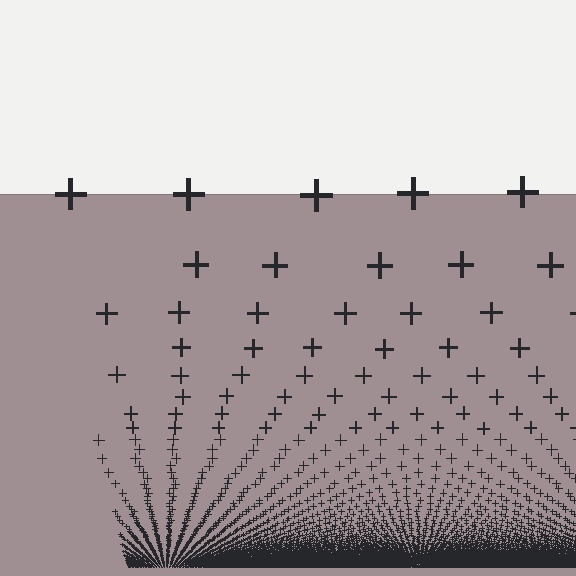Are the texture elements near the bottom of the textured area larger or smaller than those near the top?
Smaller. The gradient is inverted — elements near the bottom are smaller and denser.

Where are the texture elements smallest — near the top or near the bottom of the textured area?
Near the bottom.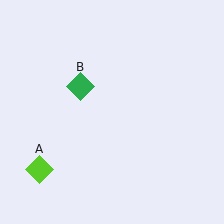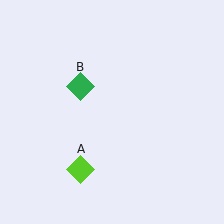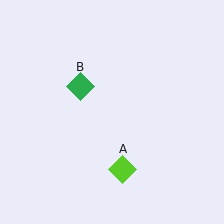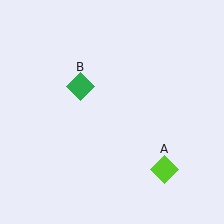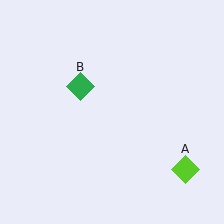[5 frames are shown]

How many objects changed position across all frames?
1 object changed position: lime diamond (object A).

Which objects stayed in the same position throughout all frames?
Green diamond (object B) remained stationary.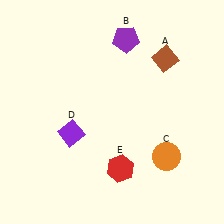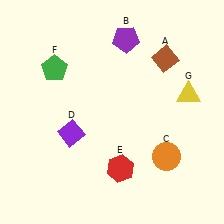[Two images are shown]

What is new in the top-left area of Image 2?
A green pentagon (F) was added in the top-left area of Image 2.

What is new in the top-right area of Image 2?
A yellow triangle (G) was added in the top-right area of Image 2.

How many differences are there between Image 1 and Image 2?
There are 2 differences between the two images.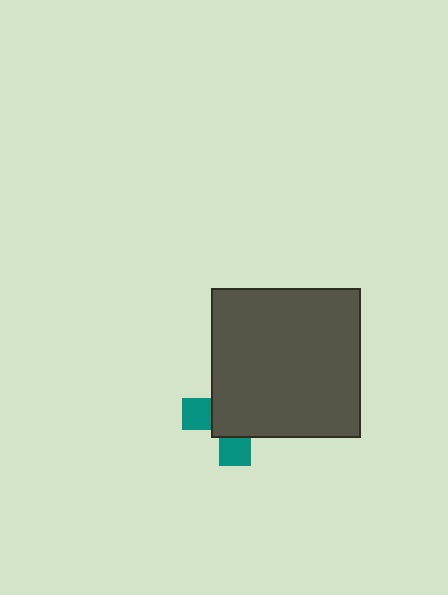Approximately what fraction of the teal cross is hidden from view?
Roughly 67% of the teal cross is hidden behind the dark gray square.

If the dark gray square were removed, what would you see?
You would see the complete teal cross.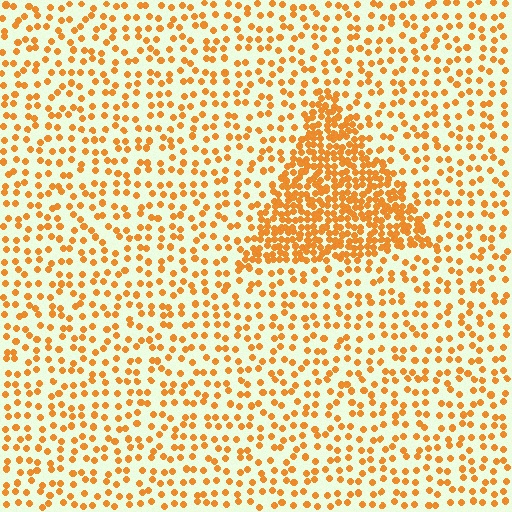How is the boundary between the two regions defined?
The boundary is defined by a change in element density (approximately 2.7x ratio). All elements are the same color, size, and shape.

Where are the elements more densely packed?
The elements are more densely packed inside the triangle boundary.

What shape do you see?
I see a triangle.